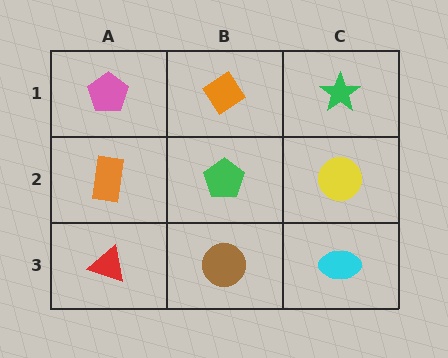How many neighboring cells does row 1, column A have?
2.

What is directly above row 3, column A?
An orange rectangle.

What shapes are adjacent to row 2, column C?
A green star (row 1, column C), a cyan ellipse (row 3, column C), a green pentagon (row 2, column B).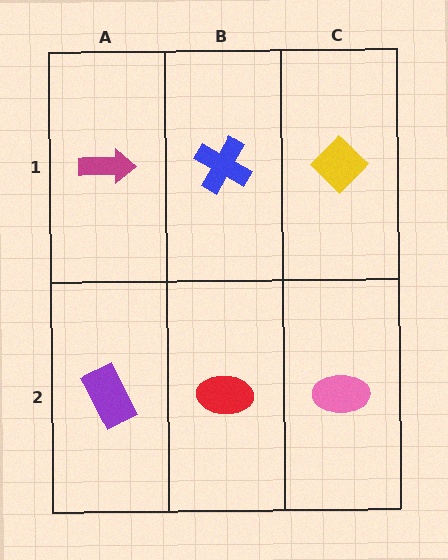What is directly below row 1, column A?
A purple rectangle.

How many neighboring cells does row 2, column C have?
2.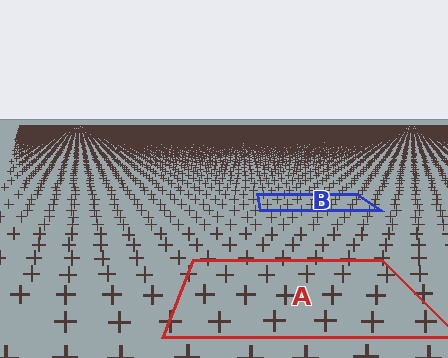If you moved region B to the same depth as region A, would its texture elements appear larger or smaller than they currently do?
They would appear larger. At a closer depth, the same texture elements are projected at a bigger on-screen size.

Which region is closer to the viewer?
Region A is closer. The texture elements there are larger and more spread out.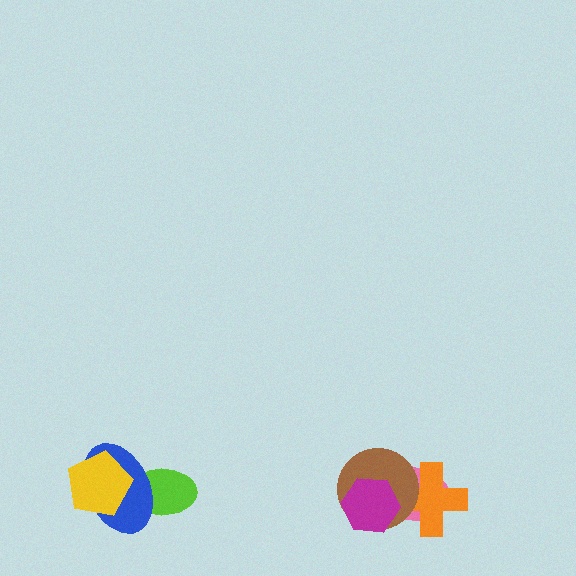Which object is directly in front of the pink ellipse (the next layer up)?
The orange cross is directly in front of the pink ellipse.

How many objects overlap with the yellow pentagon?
1 object overlaps with the yellow pentagon.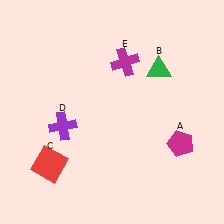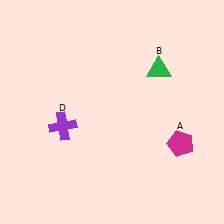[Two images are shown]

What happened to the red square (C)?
The red square (C) was removed in Image 2. It was in the bottom-left area of Image 1.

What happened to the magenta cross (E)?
The magenta cross (E) was removed in Image 2. It was in the top-right area of Image 1.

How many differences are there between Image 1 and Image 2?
There are 2 differences between the two images.